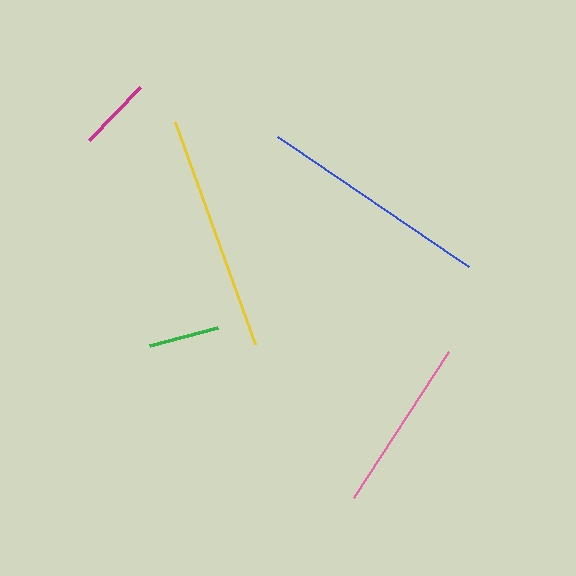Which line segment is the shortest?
The green line is the shortest at approximately 71 pixels.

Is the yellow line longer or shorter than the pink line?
The yellow line is longer than the pink line.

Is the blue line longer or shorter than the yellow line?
The yellow line is longer than the blue line.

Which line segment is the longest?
The yellow line is the longest at approximately 236 pixels.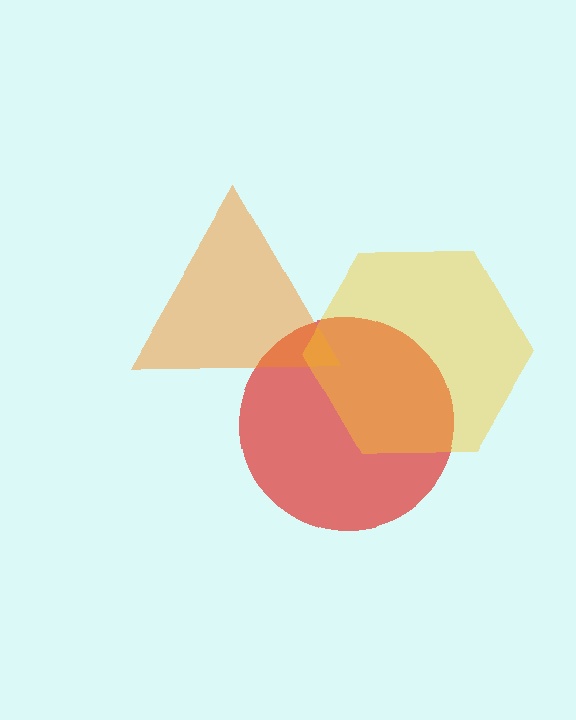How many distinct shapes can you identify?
There are 3 distinct shapes: a red circle, an orange triangle, a yellow hexagon.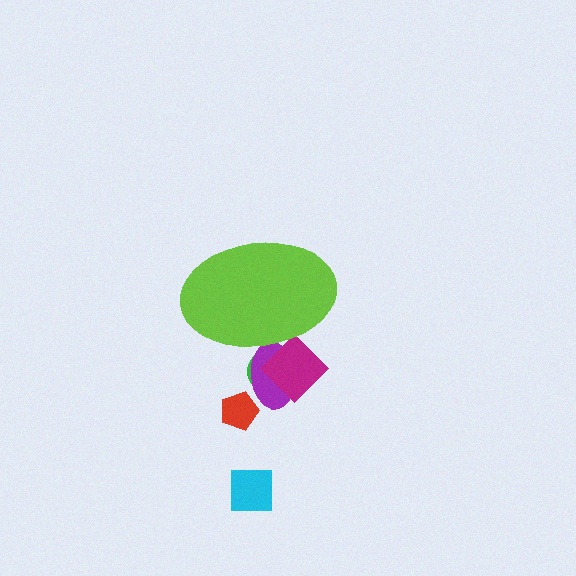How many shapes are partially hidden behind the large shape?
3 shapes are partially hidden.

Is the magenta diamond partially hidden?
Yes, the magenta diamond is partially hidden behind the lime ellipse.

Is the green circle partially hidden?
Yes, the green circle is partially hidden behind the lime ellipse.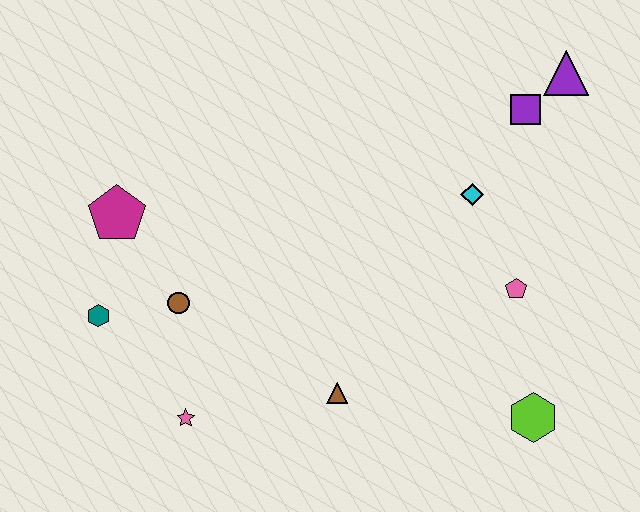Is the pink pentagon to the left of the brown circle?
No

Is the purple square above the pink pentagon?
Yes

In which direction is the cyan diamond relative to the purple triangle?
The cyan diamond is below the purple triangle.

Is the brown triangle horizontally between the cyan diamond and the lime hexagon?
No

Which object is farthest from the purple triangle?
The teal hexagon is farthest from the purple triangle.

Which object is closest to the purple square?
The purple triangle is closest to the purple square.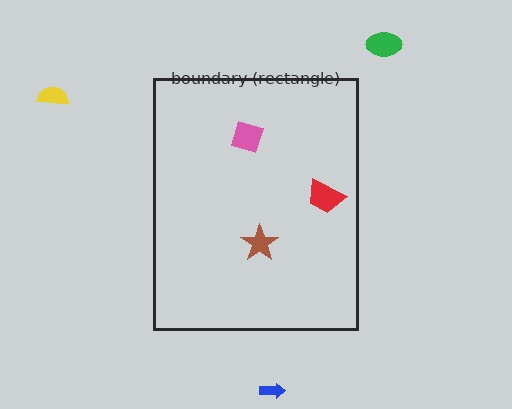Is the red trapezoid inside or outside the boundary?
Inside.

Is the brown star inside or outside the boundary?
Inside.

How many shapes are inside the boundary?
3 inside, 3 outside.